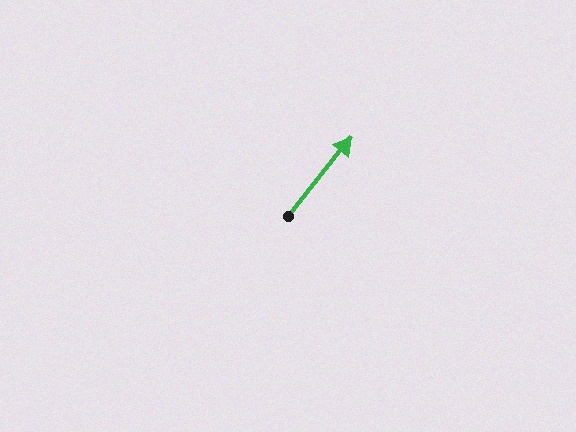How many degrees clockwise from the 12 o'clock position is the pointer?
Approximately 39 degrees.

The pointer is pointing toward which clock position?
Roughly 1 o'clock.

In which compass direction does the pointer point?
Northeast.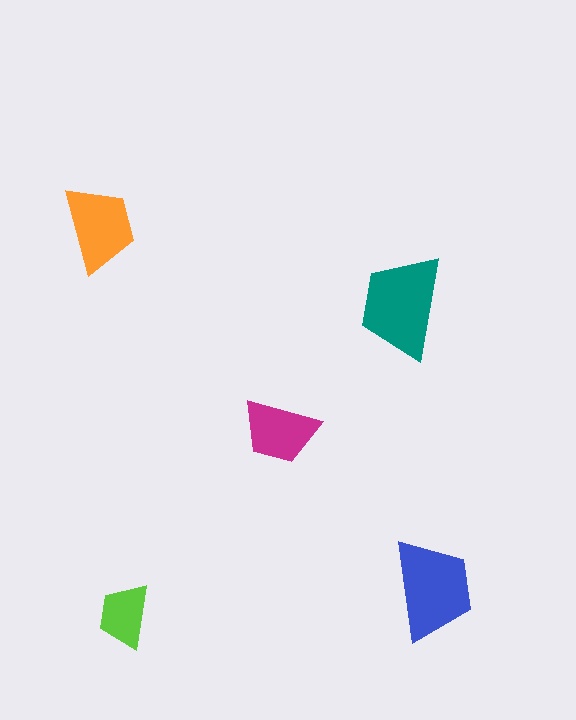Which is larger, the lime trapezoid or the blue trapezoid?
The blue one.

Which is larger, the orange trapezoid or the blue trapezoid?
The blue one.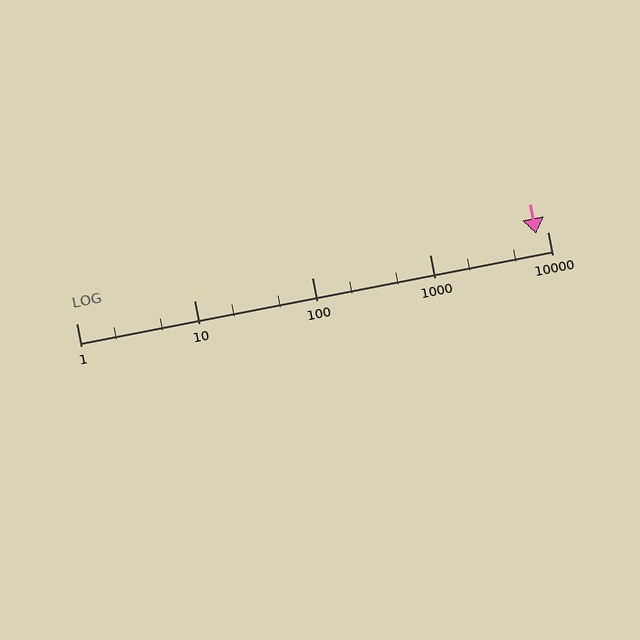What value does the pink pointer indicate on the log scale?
The pointer indicates approximately 8000.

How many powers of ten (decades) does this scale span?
The scale spans 4 decades, from 1 to 10000.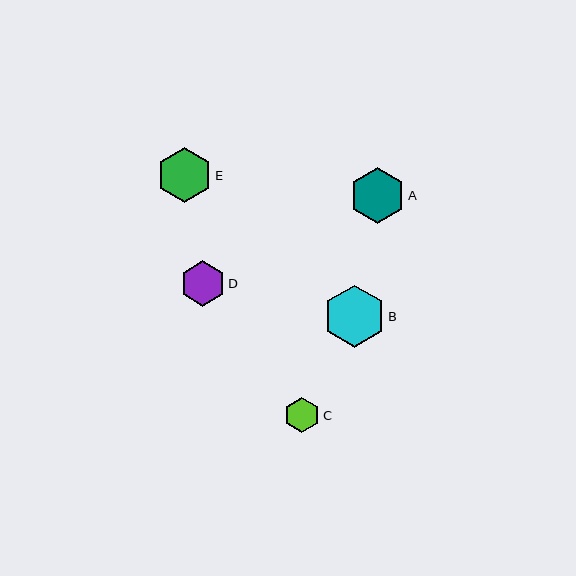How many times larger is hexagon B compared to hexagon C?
Hexagon B is approximately 1.8 times the size of hexagon C.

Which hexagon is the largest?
Hexagon B is the largest with a size of approximately 62 pixels.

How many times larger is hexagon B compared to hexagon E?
Hexagon B is approximately 1.1 times the size of hexagon E.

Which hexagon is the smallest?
Hexagon C is the smallest with a size of approximately 35 pixels.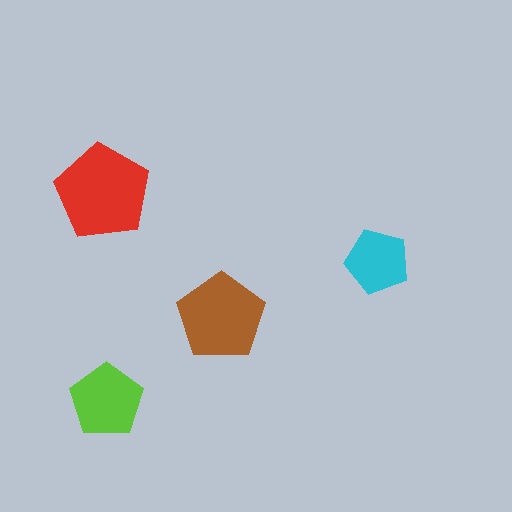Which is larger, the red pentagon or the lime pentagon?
The red one.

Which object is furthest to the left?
The red pentagon is leftmost.